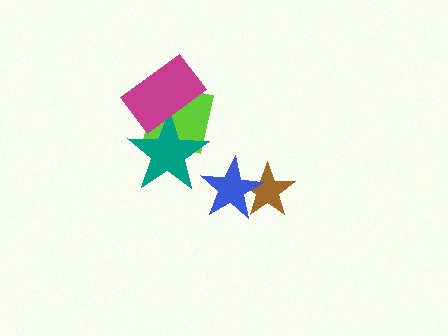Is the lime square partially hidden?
Yes, it is partially covered by another shape.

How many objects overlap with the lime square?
2 objects overlap with the lime square.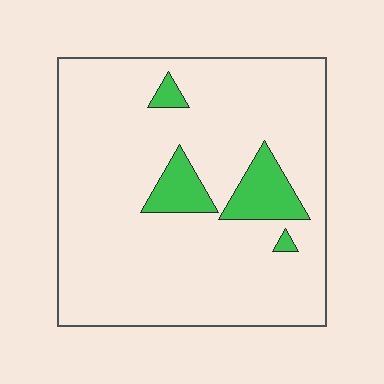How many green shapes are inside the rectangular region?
4.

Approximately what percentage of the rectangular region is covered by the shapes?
Approximately 10%.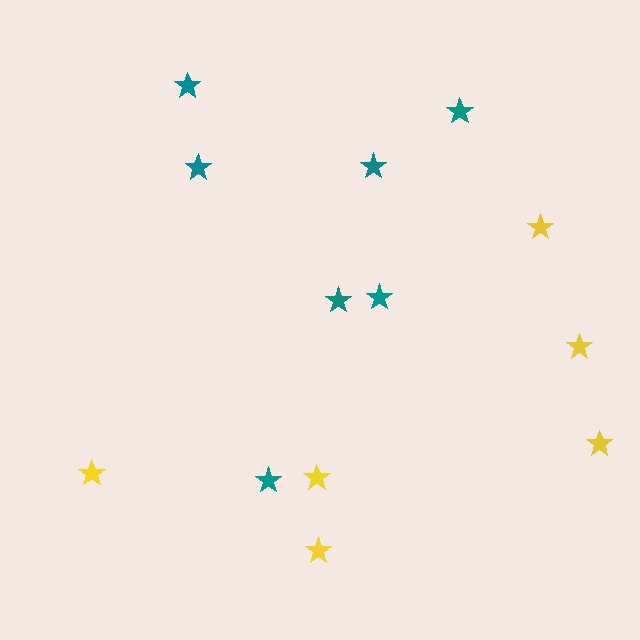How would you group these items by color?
There are 2 groups: one group of yellow stars (6) and one group of teal stars (7).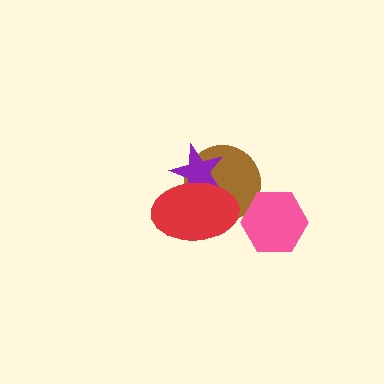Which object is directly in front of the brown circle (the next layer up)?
The purple star is directly in front of the brown circle.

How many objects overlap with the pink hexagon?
0 objects overlap with the pink hexagon.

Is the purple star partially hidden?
Yes, it is partially covered by another shape.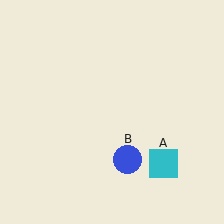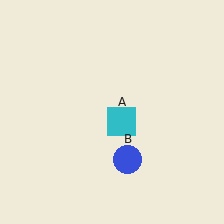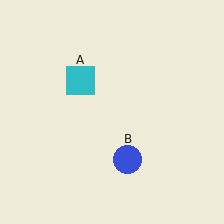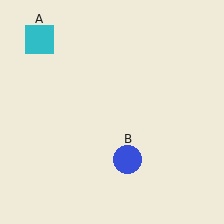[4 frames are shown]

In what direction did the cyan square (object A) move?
The cyan square (object A) moved up and to the left.